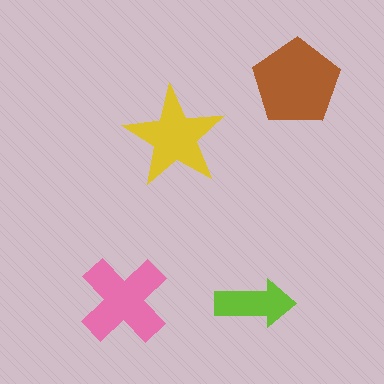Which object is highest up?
The brown pentagon is topmost.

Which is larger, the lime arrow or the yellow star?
The yellow star.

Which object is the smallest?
The lime arrow.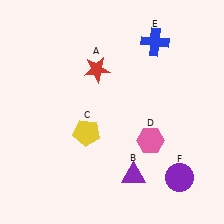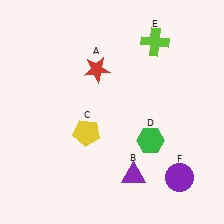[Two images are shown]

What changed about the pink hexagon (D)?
In Image 1, D is pink. In Image 2, it changed to green.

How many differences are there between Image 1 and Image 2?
There are 2 differences between the two images.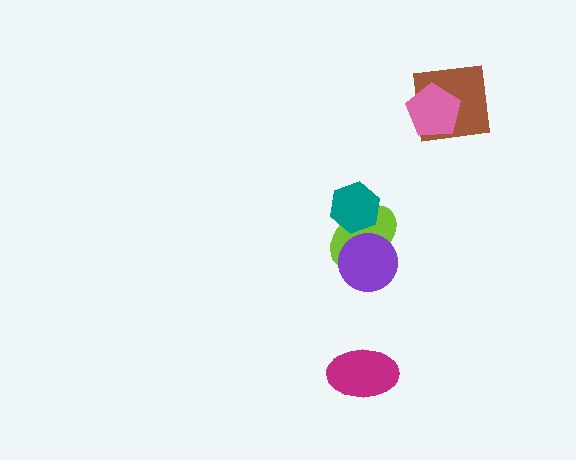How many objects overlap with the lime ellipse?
2 objects overlap with the lime ellipse.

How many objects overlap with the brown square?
1 object overlaps with the brown square.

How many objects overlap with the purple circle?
1 object overlaps with the purple circle.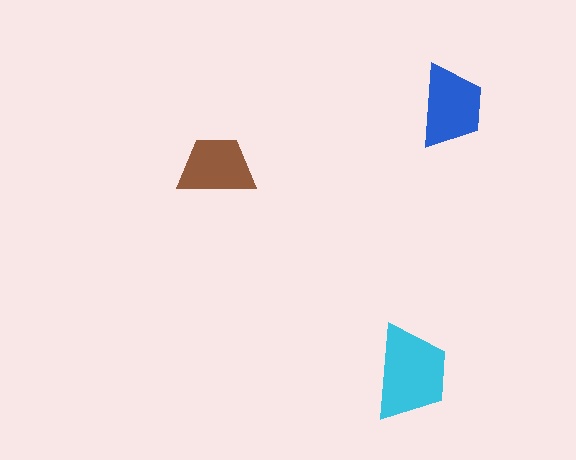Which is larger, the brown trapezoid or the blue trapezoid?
The blue one.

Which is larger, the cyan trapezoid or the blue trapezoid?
The cyan one.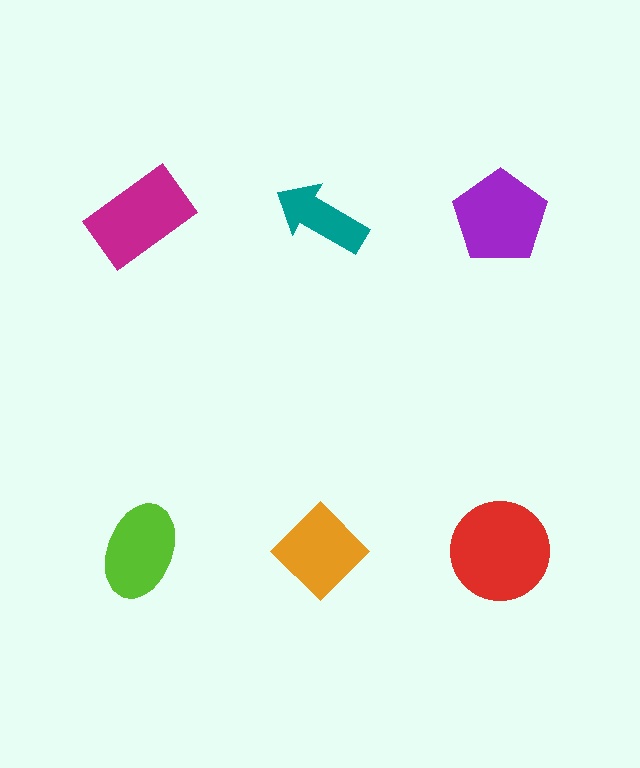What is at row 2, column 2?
An orange diamond.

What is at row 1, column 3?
A purple pentagon.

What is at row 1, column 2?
A teal arrow.